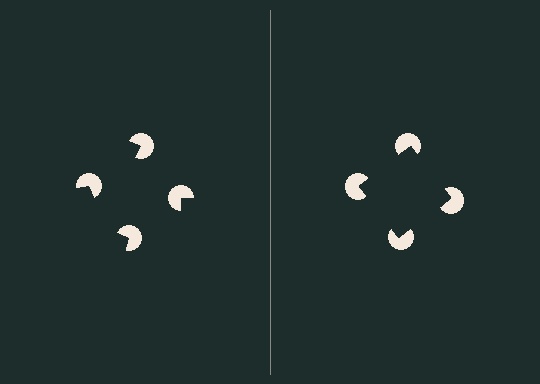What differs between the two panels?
The pac-man discs are positioned identically on both sides; only the wedge orientations differ. On the right they align to a square; on the left they are misaligned.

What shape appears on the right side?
An illusory square.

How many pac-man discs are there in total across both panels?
8 — 4 on each side.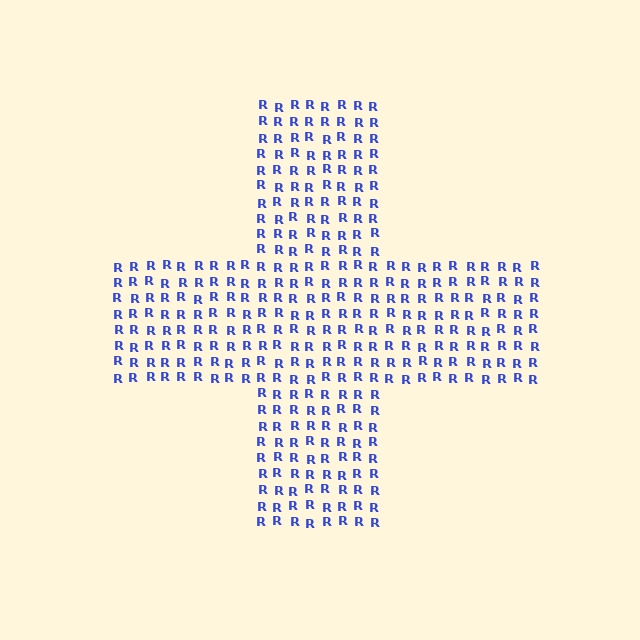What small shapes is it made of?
It is made of small letter R's.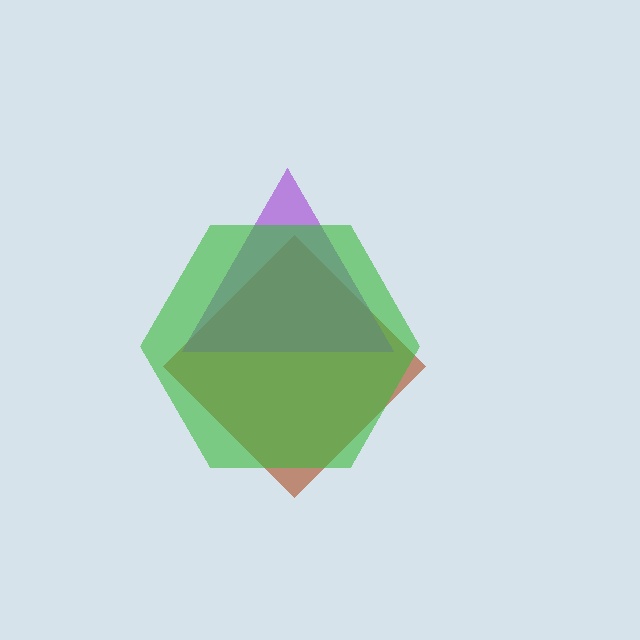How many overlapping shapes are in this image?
There are 3 overlapping shapes in the image.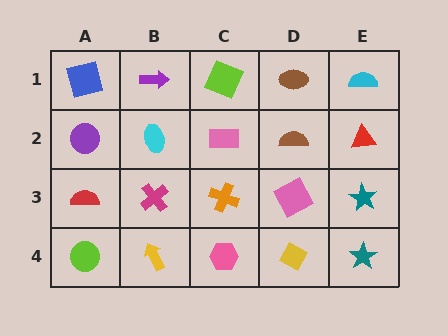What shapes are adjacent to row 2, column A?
A blue square (row 1, column A), a red semicircle (row 3, column A), a cyan ellipse (row 2, column B).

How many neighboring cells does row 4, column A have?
2.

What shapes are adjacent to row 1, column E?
A red triangle (row 2, column E), a brown ellipse (row 1, column D).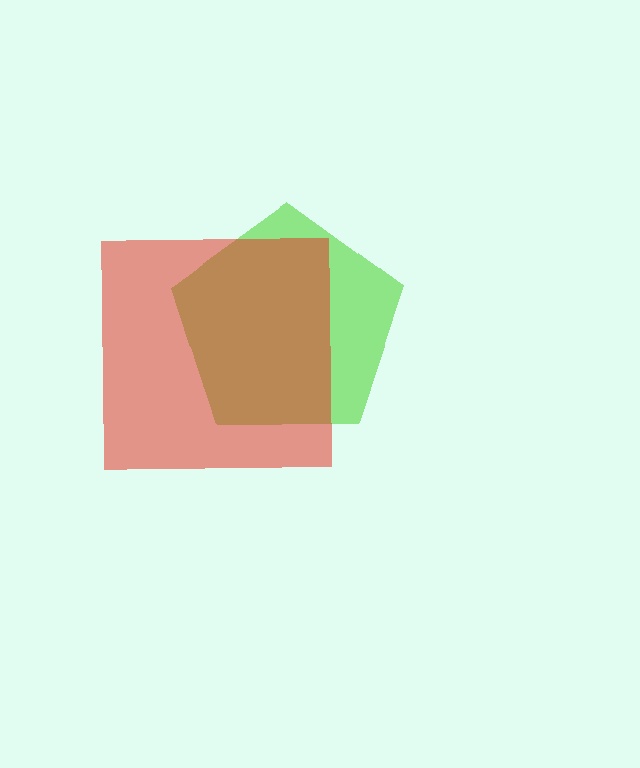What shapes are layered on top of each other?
The layered shapes are: a lime pentagon, a red square.